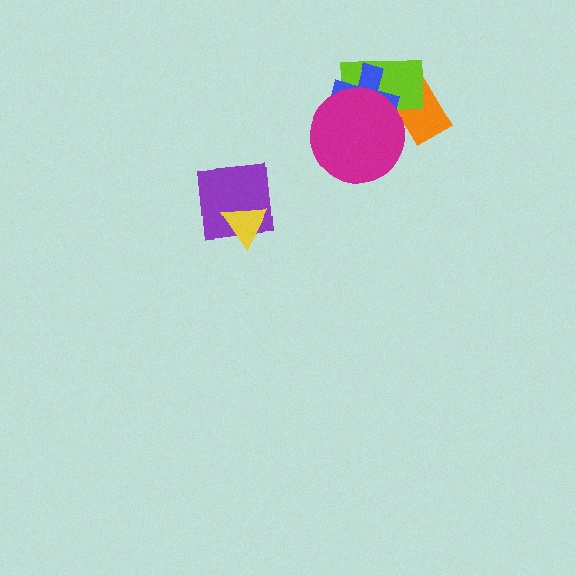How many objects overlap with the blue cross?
3 objects overlap with the blue cross.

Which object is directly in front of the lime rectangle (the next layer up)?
The blue cross is directly in front of the lime rectangle.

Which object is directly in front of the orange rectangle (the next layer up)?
The lime rectangle is directly in front of the orange rectangle.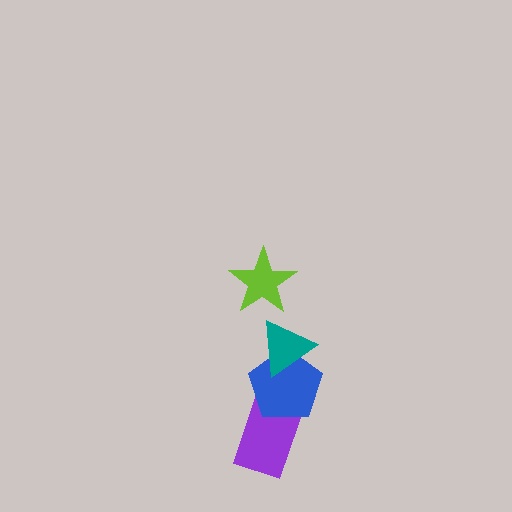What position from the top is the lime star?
The lime star is 1st from the top.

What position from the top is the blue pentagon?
The blue pentagon is 3rd from the top.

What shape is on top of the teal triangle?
The lime star is on top of the teal triangle.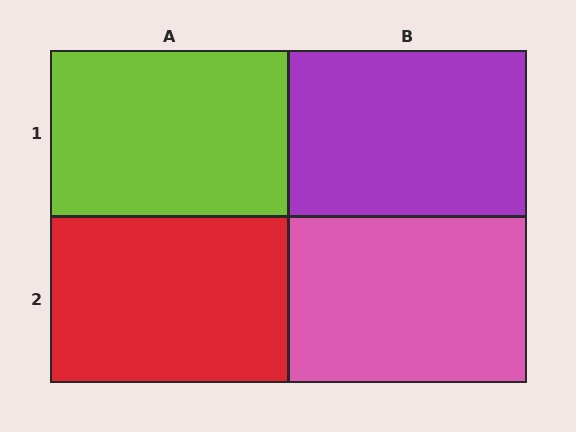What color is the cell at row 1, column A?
Lime.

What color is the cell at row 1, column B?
Purple.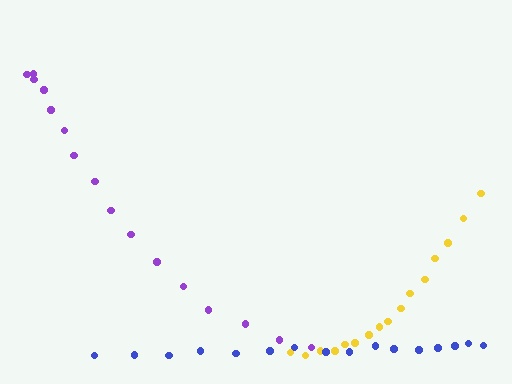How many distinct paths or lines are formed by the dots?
There are 3 distinct paths.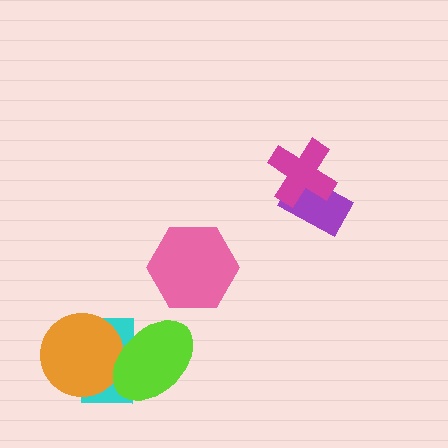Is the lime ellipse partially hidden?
No, no other shape covers it.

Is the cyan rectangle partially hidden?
Yes, it is partially covered by another shape.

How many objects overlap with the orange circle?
2 objects overlap with the orange circle.